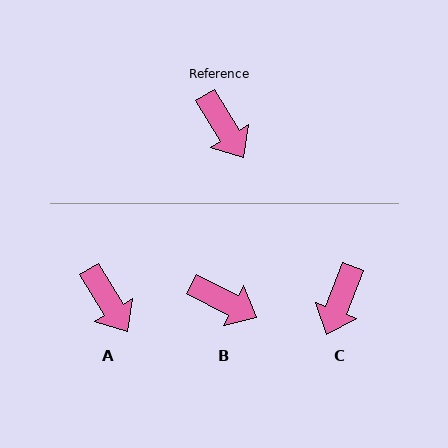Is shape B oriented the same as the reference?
No, it is off by about 32 degrees.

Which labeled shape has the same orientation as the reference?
A.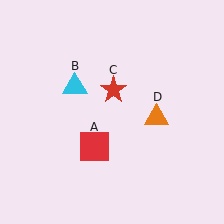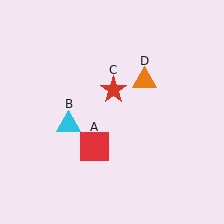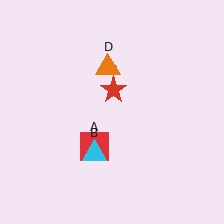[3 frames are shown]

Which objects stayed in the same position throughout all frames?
Red square (object A) and red star (object C) remained stationary.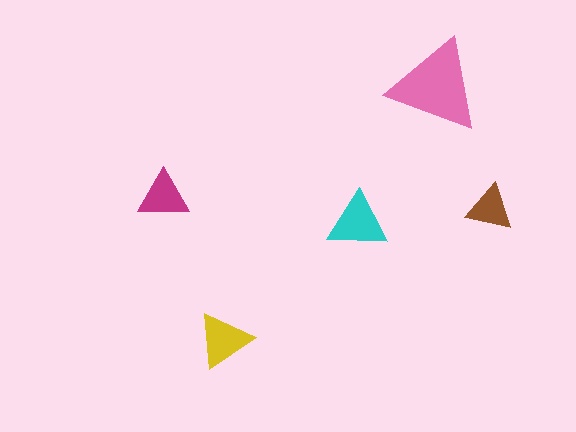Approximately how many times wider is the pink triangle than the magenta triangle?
About 2 times wider.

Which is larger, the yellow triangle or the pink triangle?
The pink one.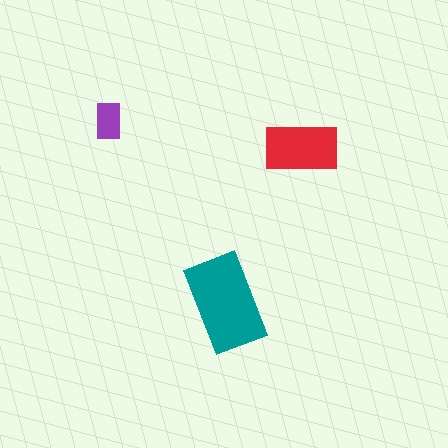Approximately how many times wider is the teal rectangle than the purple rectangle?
About 2.5 times wider.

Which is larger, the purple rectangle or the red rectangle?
The red one.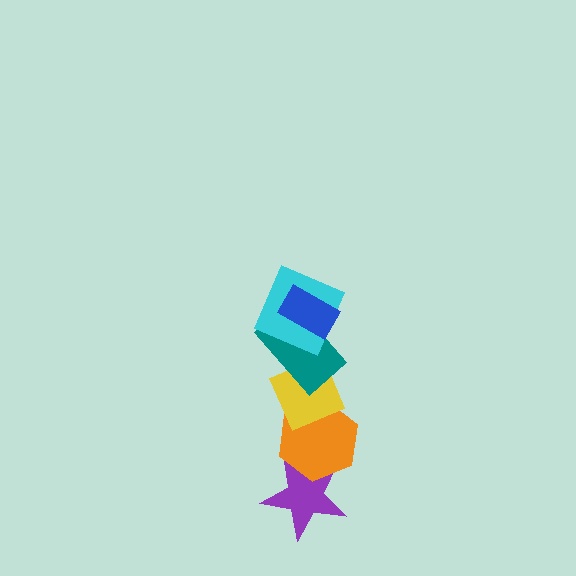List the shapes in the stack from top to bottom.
From top to bottom: the blue rectangle, the cyan square, the teal rectangle, the yellow diamond, the orange hexagon, the purple star.